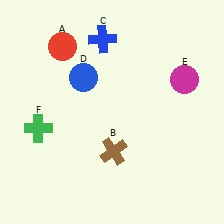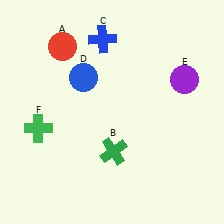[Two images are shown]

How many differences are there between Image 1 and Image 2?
There are 2 differences between the two images.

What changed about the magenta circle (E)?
In Image 1, E is magenta. In Image 2, it changed to purple.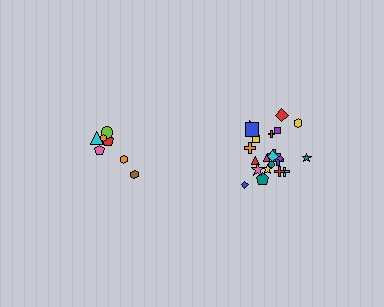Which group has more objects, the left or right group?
The right group.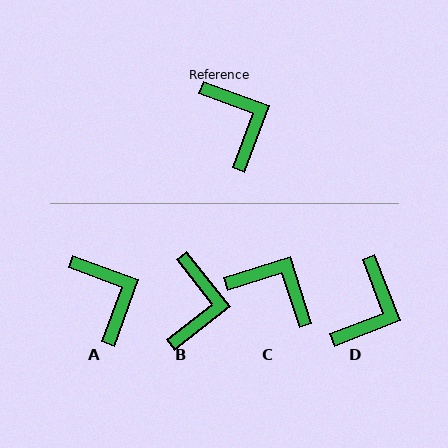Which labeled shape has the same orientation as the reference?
A.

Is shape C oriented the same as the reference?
No, it is off by about 38 degrees.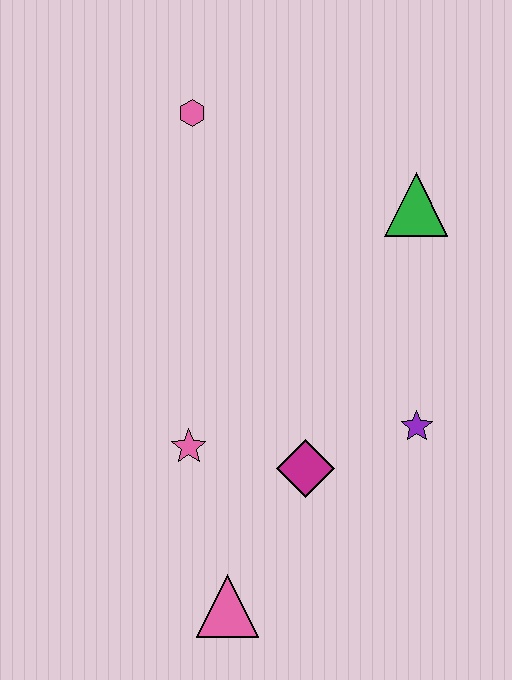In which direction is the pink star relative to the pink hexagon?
The pink star is below the pink hexagon.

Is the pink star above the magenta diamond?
Yes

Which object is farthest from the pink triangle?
The pink hexagon is farthest from the pink triangle.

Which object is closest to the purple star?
The magenta diamond is closest to the purple star.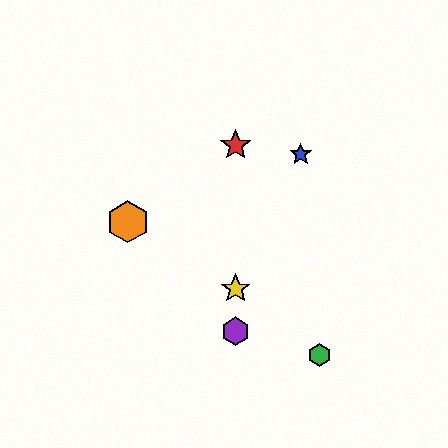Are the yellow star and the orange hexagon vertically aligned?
No, the yellow star is at x≈236 and the orange hexagon is at x≈128.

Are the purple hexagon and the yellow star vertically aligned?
Yes, both are at x≈236.